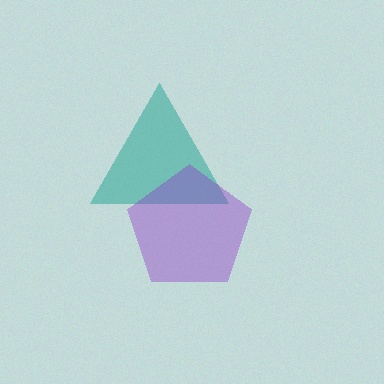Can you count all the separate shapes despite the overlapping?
Yes, there are 2 separate shapes.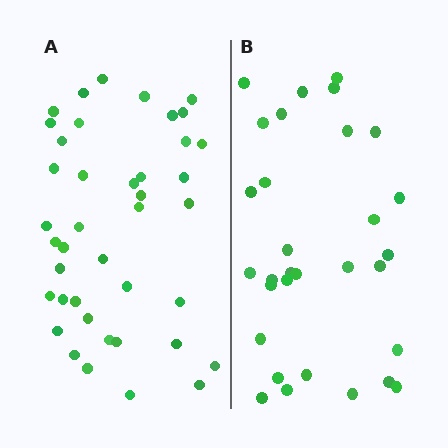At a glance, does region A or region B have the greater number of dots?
Region A (the left region) has more dots.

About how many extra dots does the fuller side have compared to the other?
Region A has roughly 10 or so more dots than region B.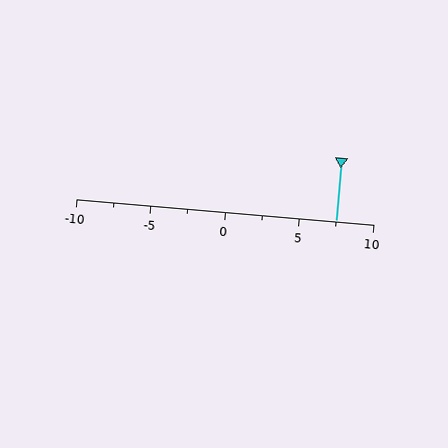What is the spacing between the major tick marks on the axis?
The major ticks are spaced 5 apart.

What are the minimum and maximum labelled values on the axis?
The axis runs from -10 to 10.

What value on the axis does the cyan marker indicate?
The marker indicates approximately 7.5.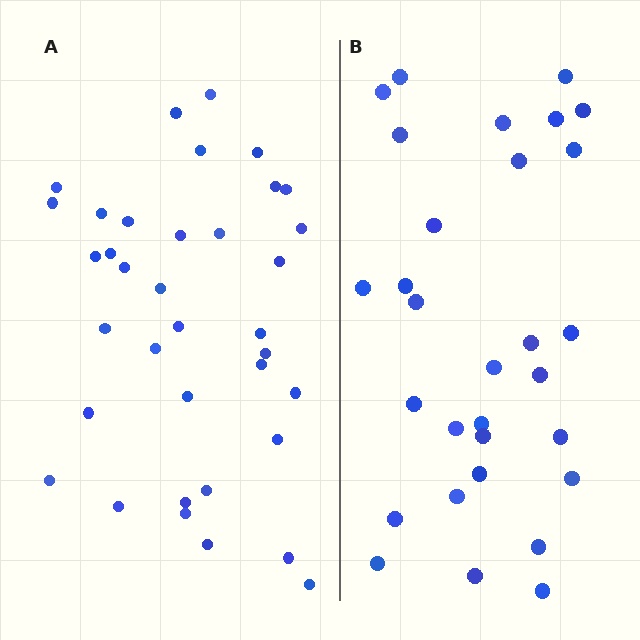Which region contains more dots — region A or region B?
Region A (the left region) has more dots.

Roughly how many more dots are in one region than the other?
Region A has about 6 more dots than region B.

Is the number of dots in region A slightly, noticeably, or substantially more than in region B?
Region A has only slightly more — the two regions are fairly close. The ratio is roughly 1.2 to 1.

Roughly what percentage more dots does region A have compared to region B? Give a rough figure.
About 20% more.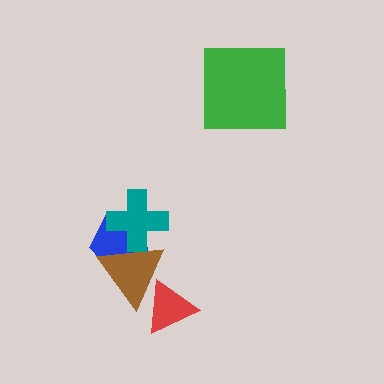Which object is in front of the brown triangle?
The teal cross is in front of the brown triangle.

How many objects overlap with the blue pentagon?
2 objects overlap with the blue pentagon.